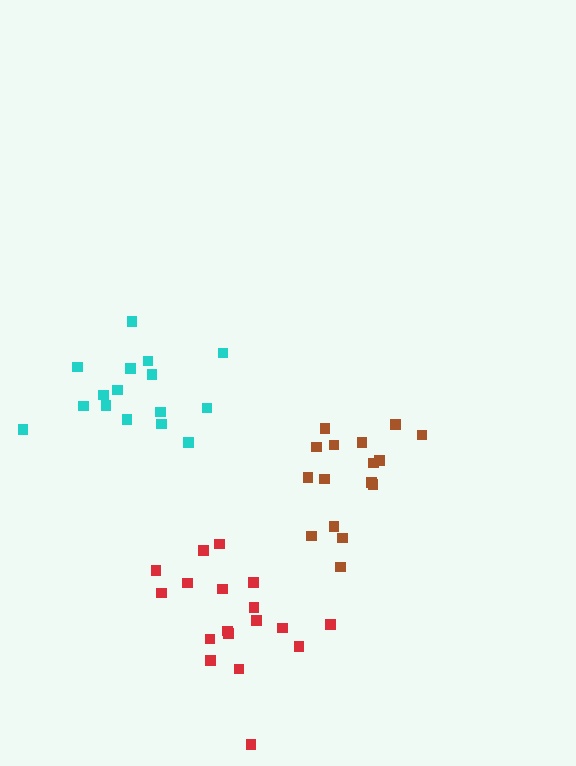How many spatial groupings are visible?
There are 3 spatial groupings.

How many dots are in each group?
Group 1: 18 dots, Group 2: 16 dots, Group 3: 16 dots (50 total).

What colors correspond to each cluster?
The clusters are colored: red, brown, cyan.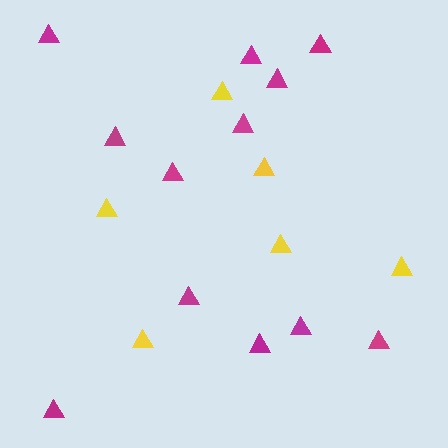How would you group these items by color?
There are 2 groups: one group of yellow triangles (6) and one group of magenta triangles (12).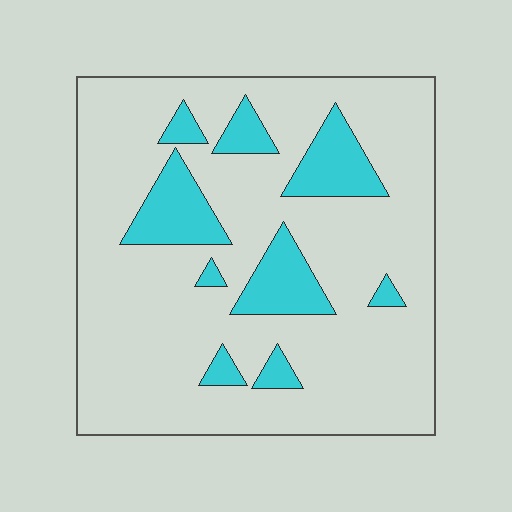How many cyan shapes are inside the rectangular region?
9.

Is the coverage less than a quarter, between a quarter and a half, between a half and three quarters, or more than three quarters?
Less than a quarter.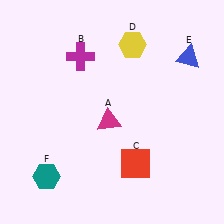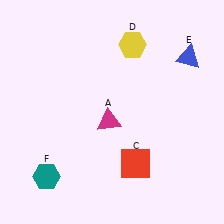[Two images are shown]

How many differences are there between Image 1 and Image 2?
There is 1 difference between the two images.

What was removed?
The magenta cross (B) was removed in Image 2.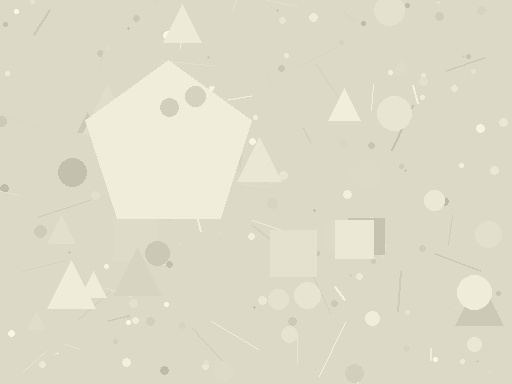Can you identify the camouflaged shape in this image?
The camouflaged shape is a pentagon.